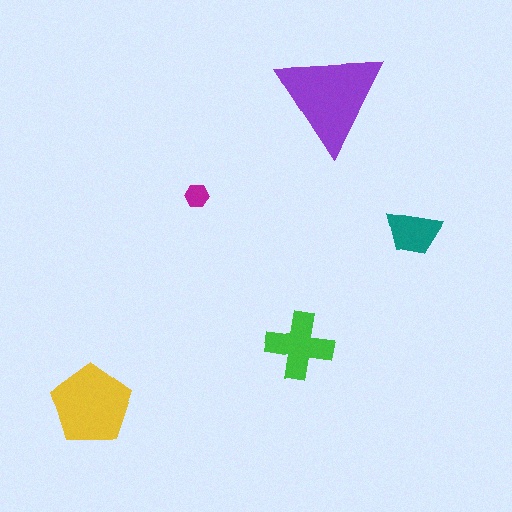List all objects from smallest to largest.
The magenta hexagon, the teal trapezoid, the green cross, the yellow pentagon, the purple triangle.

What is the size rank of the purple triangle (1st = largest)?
1st.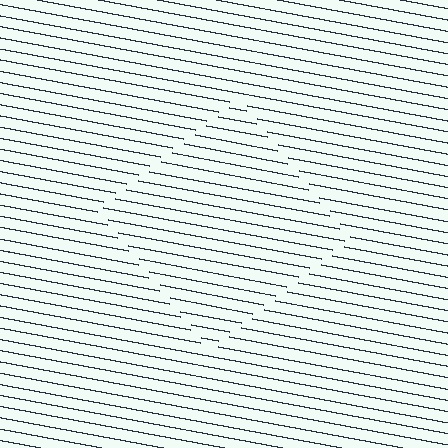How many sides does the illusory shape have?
4 sides — the line-ends trace a square.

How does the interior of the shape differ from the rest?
The interior of the shape contains the same grating, shifted by half a period — the contour is defined by the phase discontinuity where line-ends from the inner and outer gratings abut.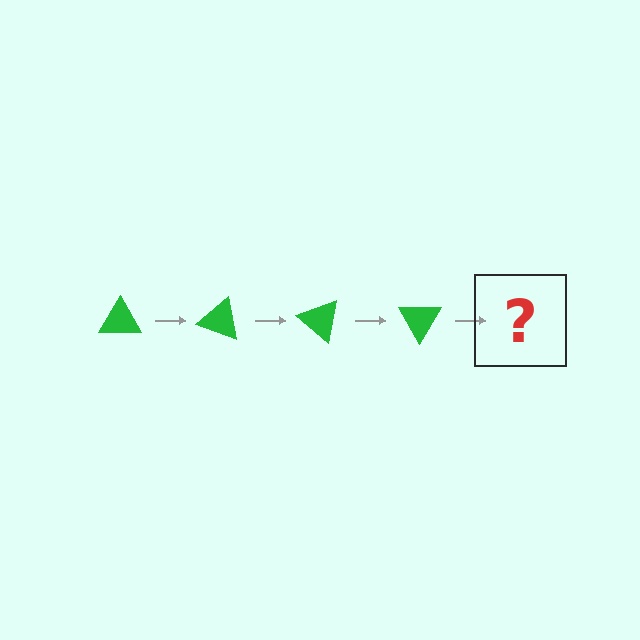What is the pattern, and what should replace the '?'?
The pattern is that the triangle rotates 20 degrees each step. The '?' should be a green triangle rotated 80 degrees.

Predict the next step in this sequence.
The next step is a green triangle rotated 80 degrees.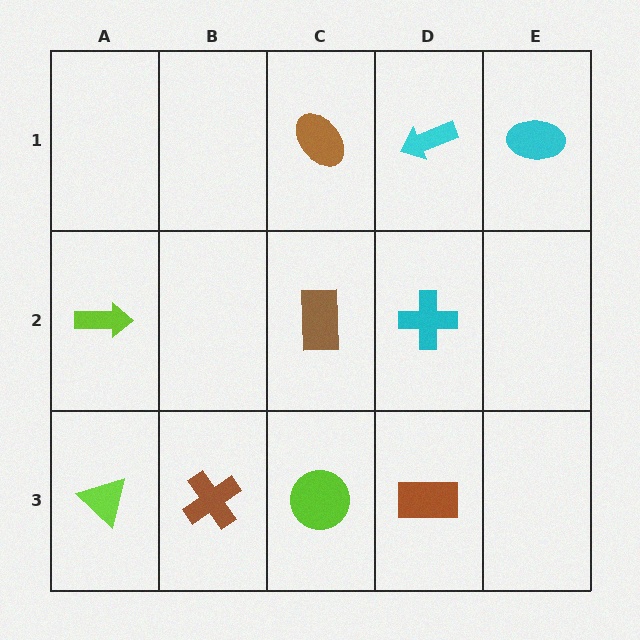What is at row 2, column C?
A brown rectangle.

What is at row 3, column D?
A brown rectangle.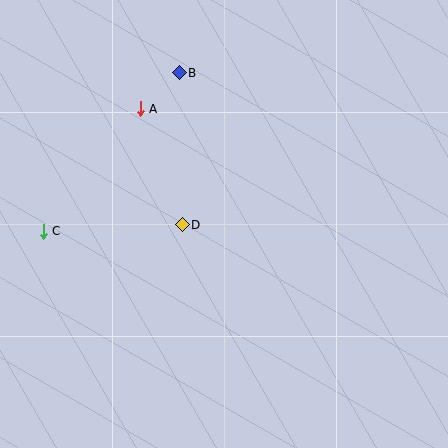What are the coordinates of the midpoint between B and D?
The midpoint between B and D is at (181, 149).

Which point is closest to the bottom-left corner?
Point C is closest to the bottom-left corner.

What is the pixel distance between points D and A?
The distance between D and A is 123 pixels.